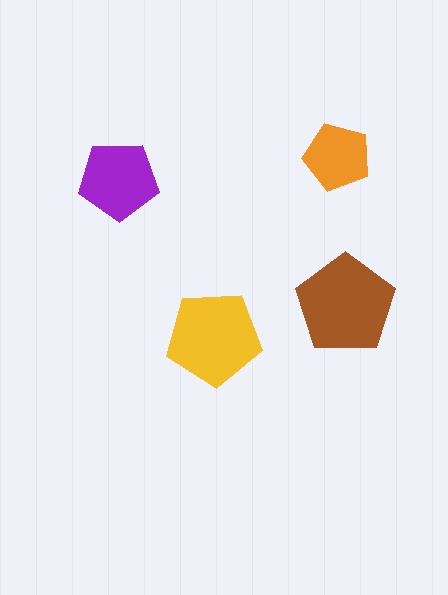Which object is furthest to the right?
The brown pentagon is rightmost.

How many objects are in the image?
There are 4 objects in the image.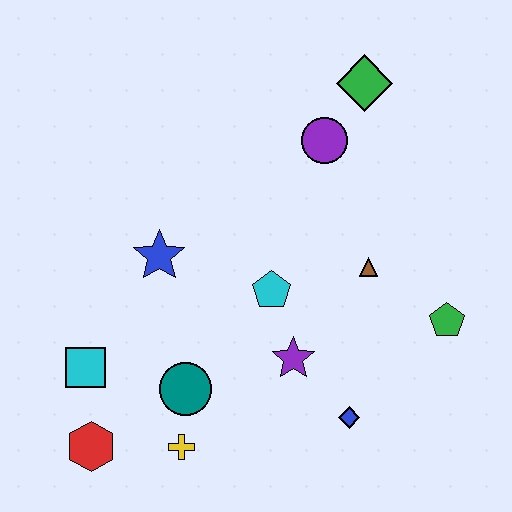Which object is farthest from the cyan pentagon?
The red hexagon is farthest from the cyan pentagon.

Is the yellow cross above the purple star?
No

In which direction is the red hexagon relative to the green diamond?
The red hexagon is below the green diamond.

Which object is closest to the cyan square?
The red hexagon is closest to the cyan square.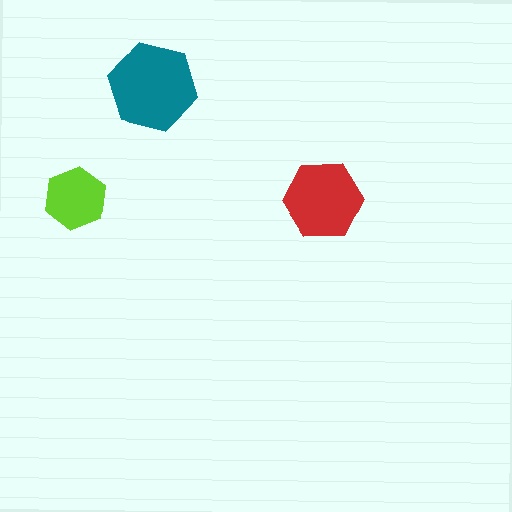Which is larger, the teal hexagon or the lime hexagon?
The teal one.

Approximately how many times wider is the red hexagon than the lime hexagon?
About 1.5 times wider.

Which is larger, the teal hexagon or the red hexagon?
The teal one.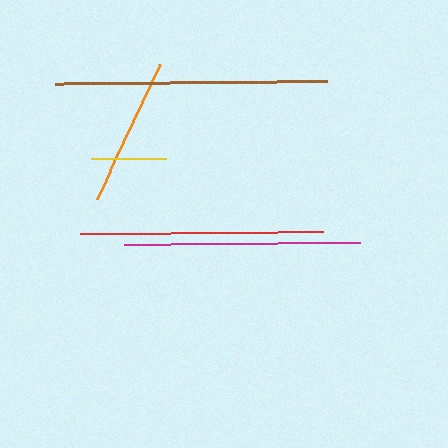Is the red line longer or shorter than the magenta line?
The red line is longer than the magenta line.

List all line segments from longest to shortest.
From longest to shortest: brown, red, magenta, orange, yellow.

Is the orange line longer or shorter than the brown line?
The brown line is longer than the orange line.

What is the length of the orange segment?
The orange segment is approximately 150 pixels long.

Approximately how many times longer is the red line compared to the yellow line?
The red line is approximately 3.2 times the length of the yellow line.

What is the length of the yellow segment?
The yellow segment is approximately 75 pixels long.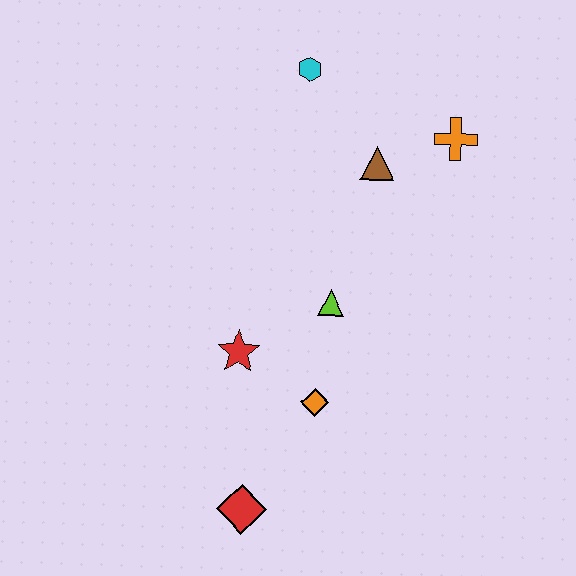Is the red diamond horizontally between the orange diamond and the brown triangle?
No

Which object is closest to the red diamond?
The orange diamond is closest to the red diamond.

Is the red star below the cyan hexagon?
Yes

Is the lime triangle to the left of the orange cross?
Yes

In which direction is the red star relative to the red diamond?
The red star is above the red diamond.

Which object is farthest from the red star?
The orange cross is farthest from the red star.